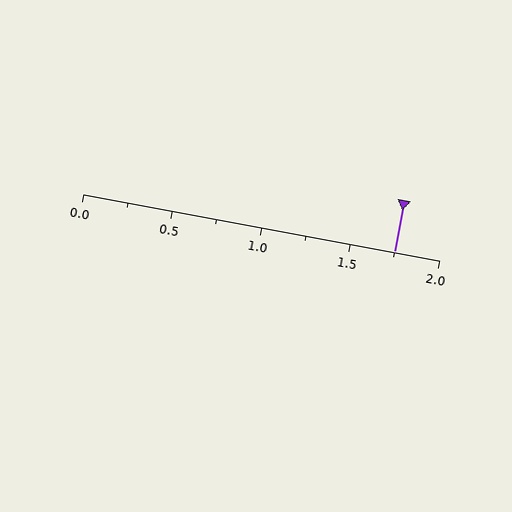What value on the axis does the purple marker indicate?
The marker indicates approximately 1.75.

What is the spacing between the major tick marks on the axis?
The major ticks are spaced 0.5 apart.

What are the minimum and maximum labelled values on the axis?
The axis runs from 0.0 to 2.0.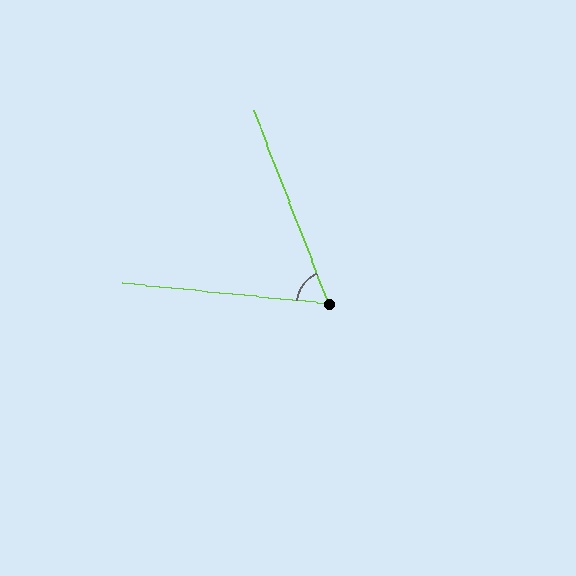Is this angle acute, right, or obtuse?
It is acute.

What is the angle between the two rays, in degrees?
Approximately 63 degrees.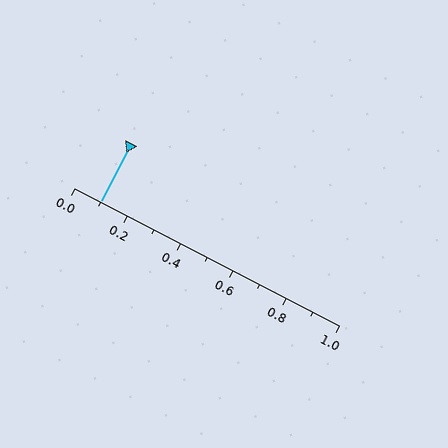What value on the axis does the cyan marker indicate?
The marker indicates approximately 0.1.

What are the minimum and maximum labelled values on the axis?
The axis runs from 0.0 to 1.0.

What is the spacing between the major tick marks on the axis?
The major ticks are spaced 0.2 apart.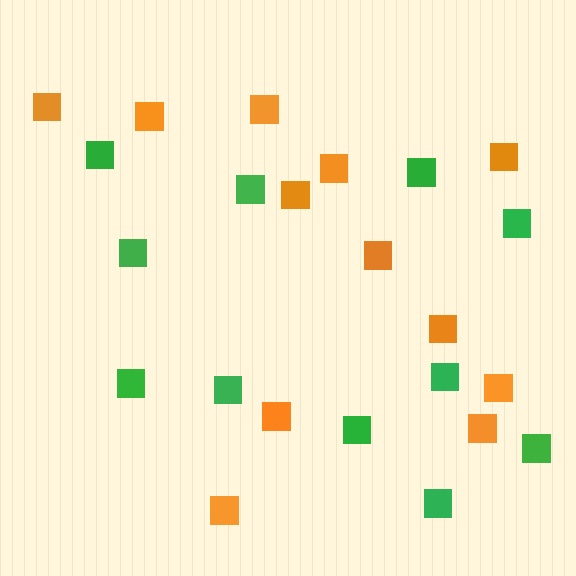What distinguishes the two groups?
There are 2 groups: one group of green squares (11) and one group of orange squares (12).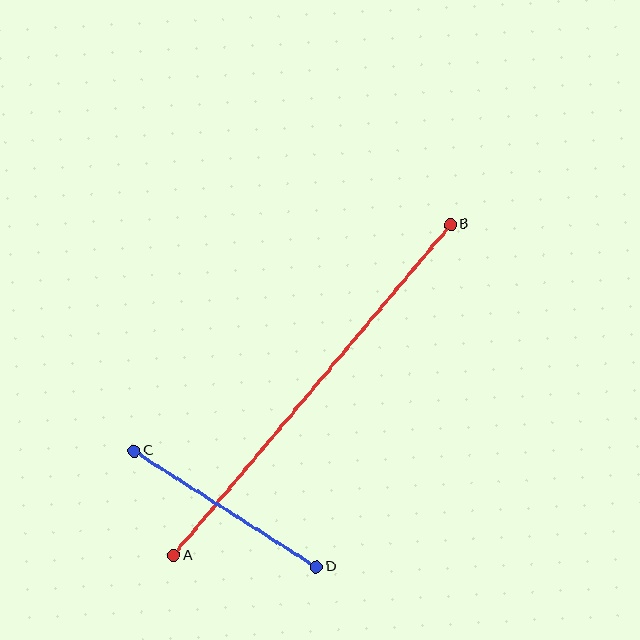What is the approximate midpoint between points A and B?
The midpoint is at approximately (312, 390) pixels.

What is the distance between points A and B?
The distance is approximately 432 pixels.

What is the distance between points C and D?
The distance is approximately 216 pixels.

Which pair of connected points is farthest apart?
Points A and B are farthest apart.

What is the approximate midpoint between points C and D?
The midpoint is at approximately (225, 509) pixels.